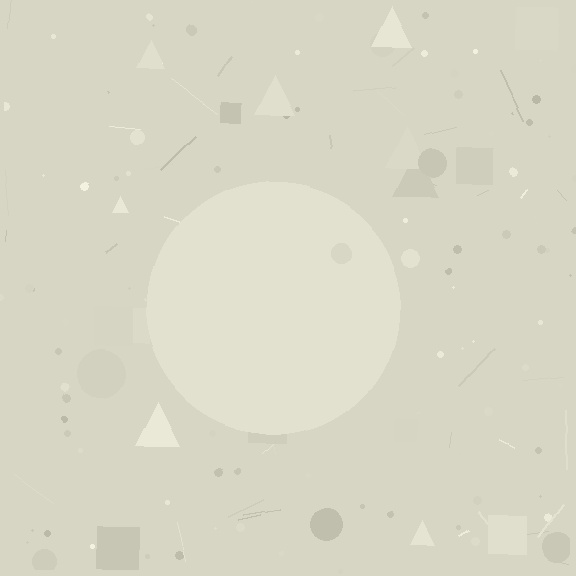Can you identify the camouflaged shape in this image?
The camouflaged shape is a circle.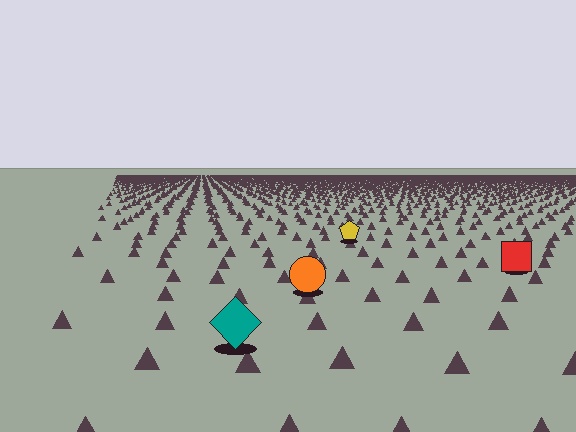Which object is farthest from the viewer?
The yellow pentagon is farthest from the viewer. It appears smaller and the ground texture around it is denser.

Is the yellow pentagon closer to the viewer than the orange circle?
No. The orange circle is closer — you can tell from the texture gradient: the ground texture is coarser near it.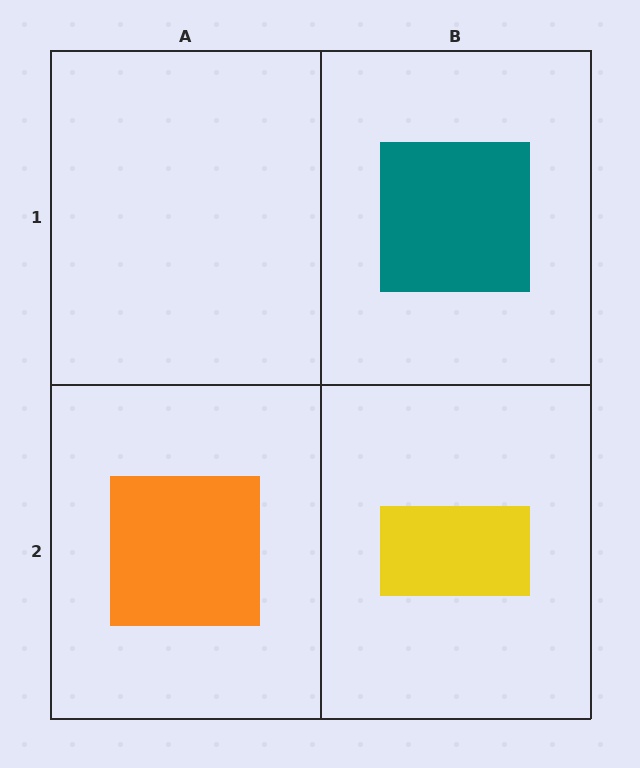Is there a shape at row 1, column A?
No, that cell is empty.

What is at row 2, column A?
An orange square.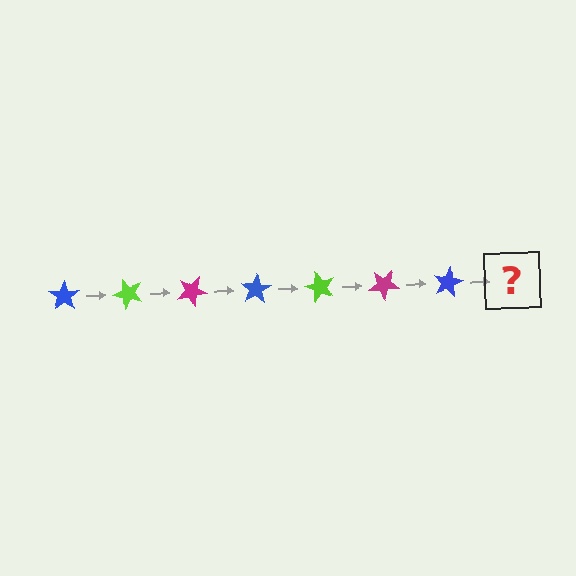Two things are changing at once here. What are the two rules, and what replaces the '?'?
The two rules are that it rotates 50 degrees each step and the color cycles through blue, lime, and magenta. The '?' should be a lime star, rotated 350 degrees from the start.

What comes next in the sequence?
The next element should be a lime star, rotated 350 degrees from the start.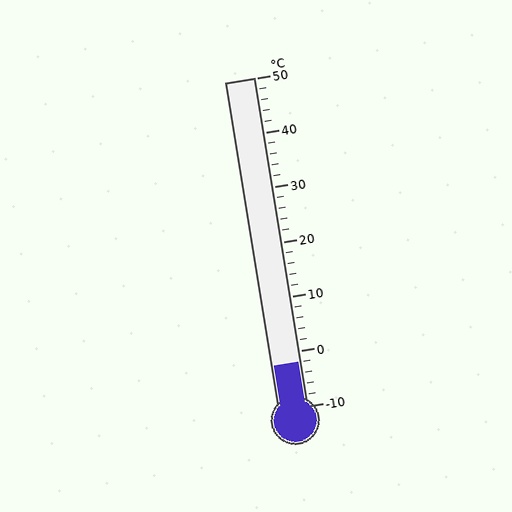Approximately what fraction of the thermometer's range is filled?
The thermometer is filled to approximately 15% of its range.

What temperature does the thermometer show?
The thermometer shows approximately -2°C.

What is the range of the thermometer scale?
The thermometer scale ranges from -10°C to 50°C.